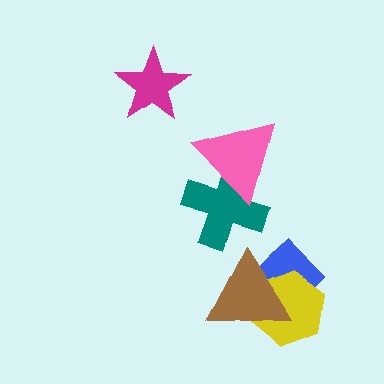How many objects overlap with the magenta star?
0 objects overlap with the magenta star.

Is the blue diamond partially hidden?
Yes, it is partially covered by another shape.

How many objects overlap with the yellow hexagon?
2 objects overlap with the yellow hexagon.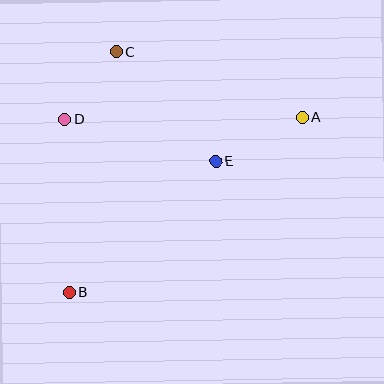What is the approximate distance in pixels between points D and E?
The distance between D and E is approximately 157 pixels.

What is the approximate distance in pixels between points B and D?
The distance between B and D is approximately 173 pixels.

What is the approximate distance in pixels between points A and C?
The distance between A and C is approximately 198 pixels.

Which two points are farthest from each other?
Points A and B are farthest from each other.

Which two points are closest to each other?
Points C and D are closest to each other.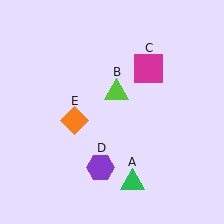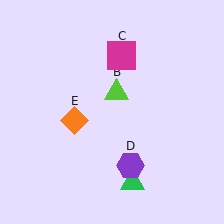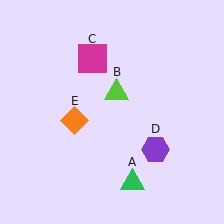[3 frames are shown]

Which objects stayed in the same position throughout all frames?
Green triangle (object A) and lime triangle (object B) and orange diamond (object E) remained stationary.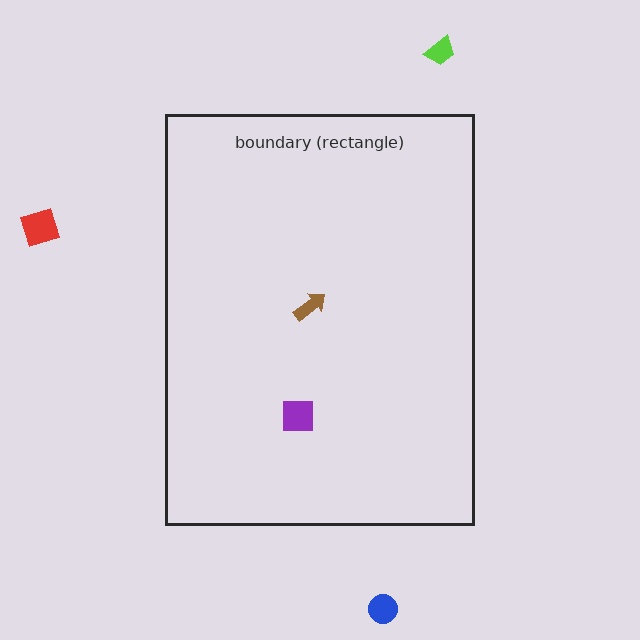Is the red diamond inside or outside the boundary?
Outside.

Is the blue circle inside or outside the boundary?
Outside.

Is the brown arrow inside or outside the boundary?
Inside.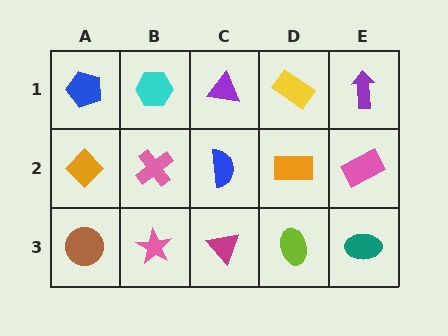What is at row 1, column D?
A yellow rectangle.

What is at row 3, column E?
A teal ellipse.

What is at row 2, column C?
A blue semicircle.